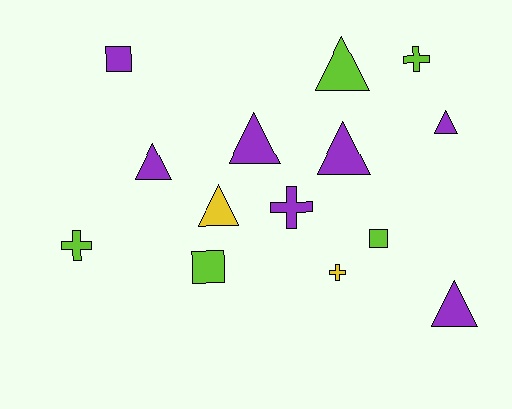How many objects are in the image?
There are 14 objects.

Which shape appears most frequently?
Triangle, with 7 objects.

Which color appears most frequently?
Purple, with 7 objects.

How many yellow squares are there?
There are no yellow squares.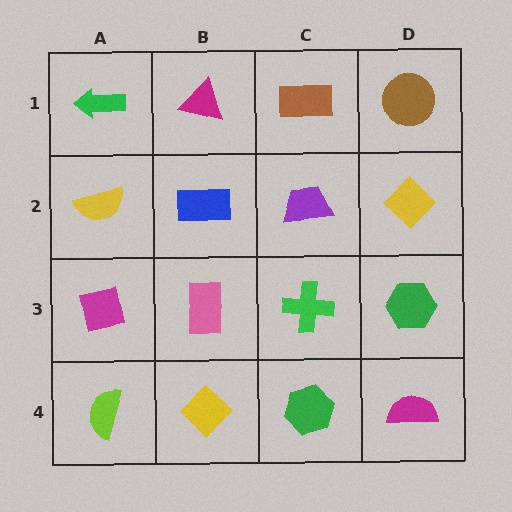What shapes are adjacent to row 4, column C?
A green cross (row 3, column C), a yellow diamond (row 4, column B), a magenta semicircle (row 4, column D).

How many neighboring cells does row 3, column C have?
4.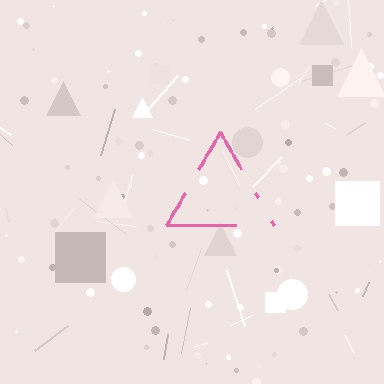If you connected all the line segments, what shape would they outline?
They would outline a triangle.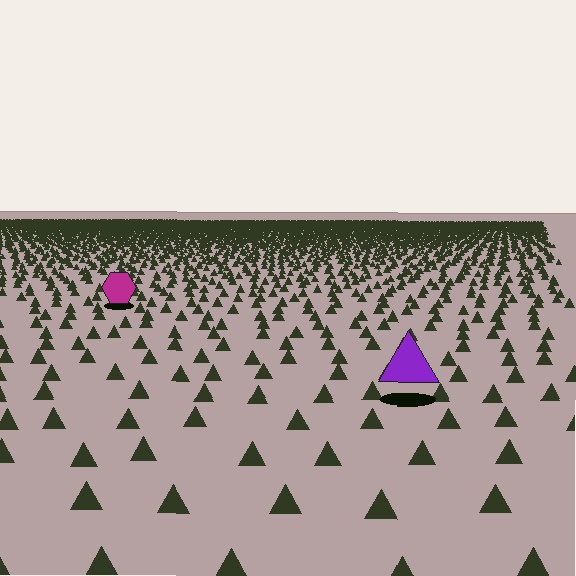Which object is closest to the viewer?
The purple triangle is closest. The texture marks near it are larger and more spread out.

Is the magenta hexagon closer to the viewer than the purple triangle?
No. The purple triangle is closer — you can tell from the texture gradient: the ground texture is coarser near it.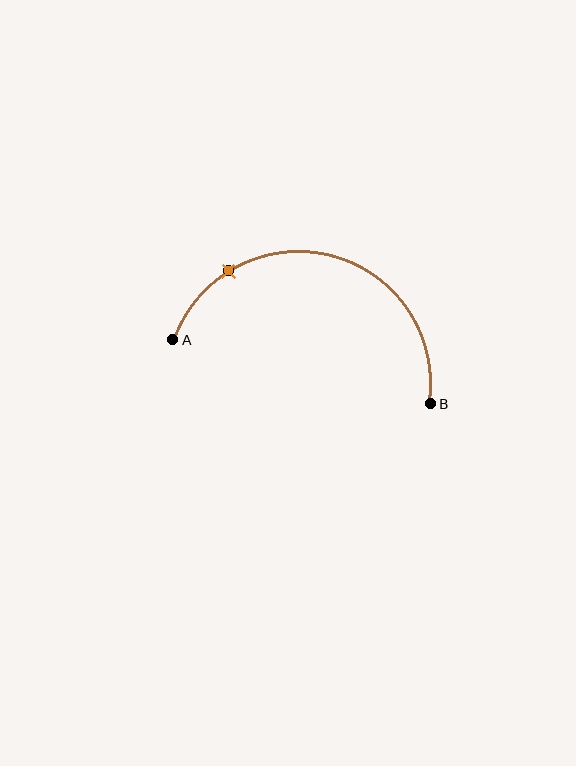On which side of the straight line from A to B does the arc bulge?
The arc bulges above the straight line connecting A and B.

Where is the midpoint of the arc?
The arc midpoint is the point on the curve farthest from the straight line joining A and B. It sits above that line.